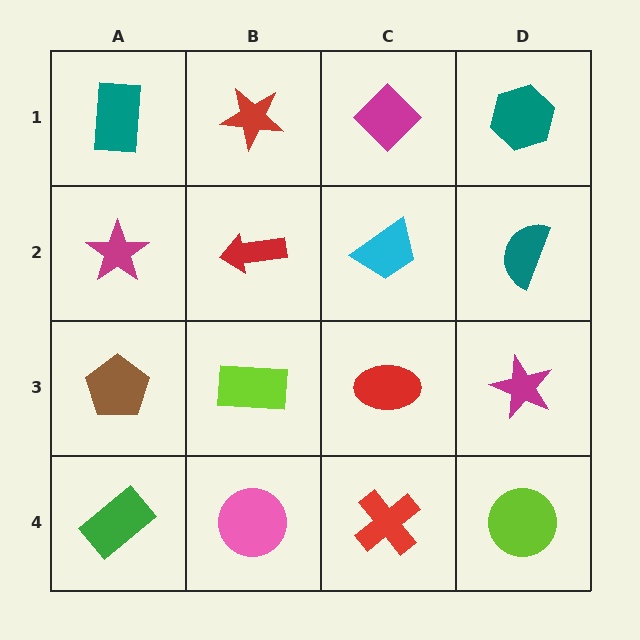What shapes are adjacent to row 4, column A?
A brown pentagon (row 3, column A), a pink circle (row 4, column B).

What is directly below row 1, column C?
A cyan trapezoid.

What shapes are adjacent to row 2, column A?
A teal rectangle (row 1, column A), a brown pentagon (row 3, column A), a red arrow (row 2, column B).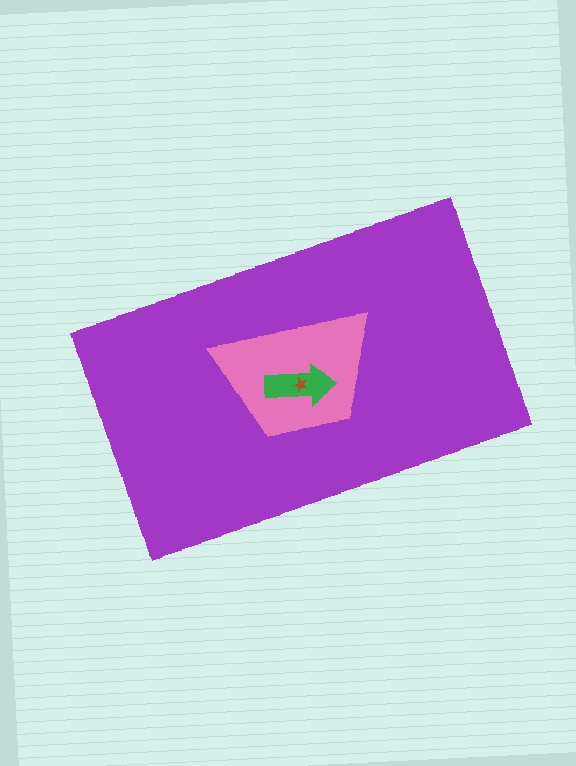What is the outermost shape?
The purple rectangle.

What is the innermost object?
The brown star.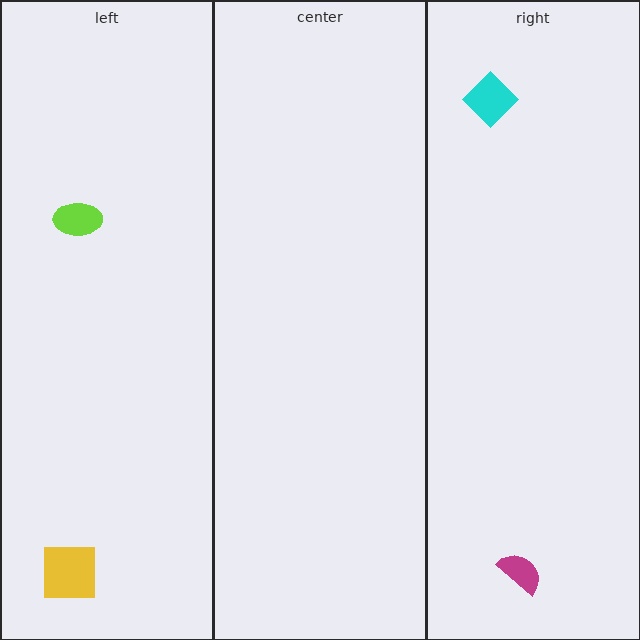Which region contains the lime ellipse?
The left region.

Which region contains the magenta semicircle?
The right region.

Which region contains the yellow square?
The left region.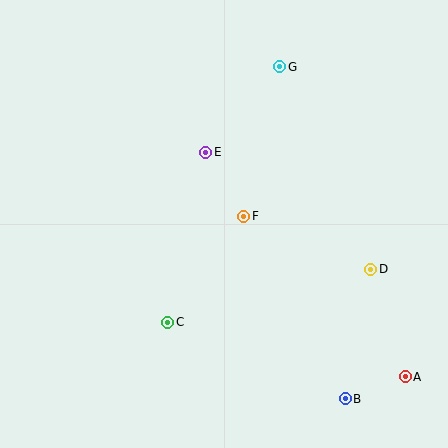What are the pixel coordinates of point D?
Point D is at (371, 269).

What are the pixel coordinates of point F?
Point F is at (244, 216).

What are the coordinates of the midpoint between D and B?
The midpoint between D and B is at (358, 334).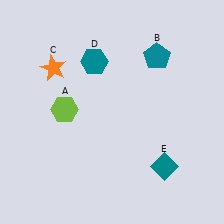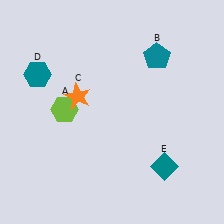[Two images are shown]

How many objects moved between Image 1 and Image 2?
2 objects moved between the two images.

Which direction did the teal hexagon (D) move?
The teal hexagon (D) moved left.